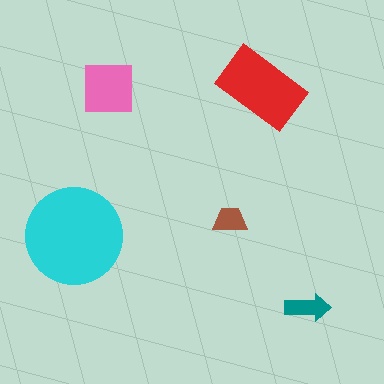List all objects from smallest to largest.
The brown trapezoid, the teal arrow, the pink square, the red rectangle, the cyan circle.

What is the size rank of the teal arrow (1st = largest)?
4th.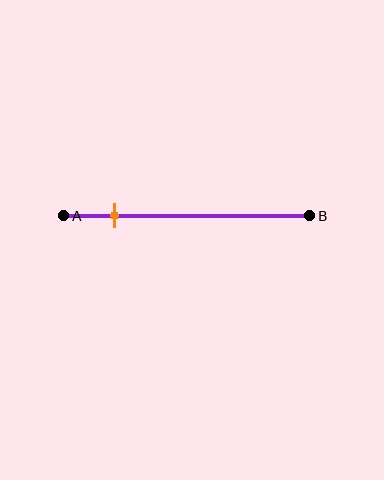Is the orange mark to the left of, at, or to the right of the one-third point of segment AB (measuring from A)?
The orange mark is to the left of the one-third point of segment AB.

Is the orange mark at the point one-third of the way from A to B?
No, the mark is at about 20% from A, not at the 33% one-third point.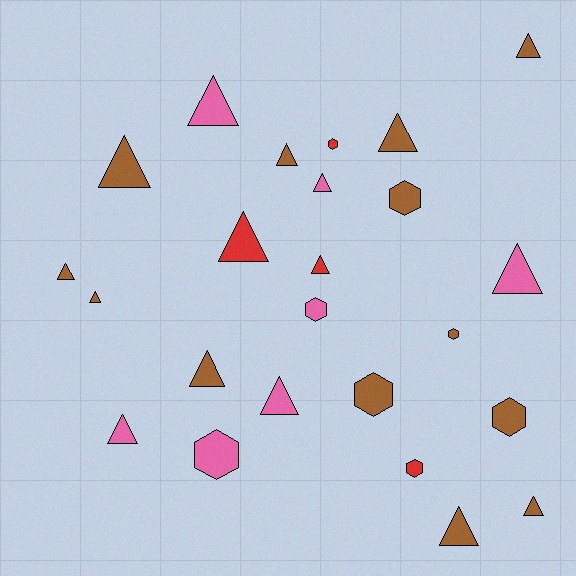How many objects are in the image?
There are 24 objects.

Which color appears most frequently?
Brown, with 13 objects.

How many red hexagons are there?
There are 2 red hexagons.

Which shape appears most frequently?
Triangle, with 16 objects.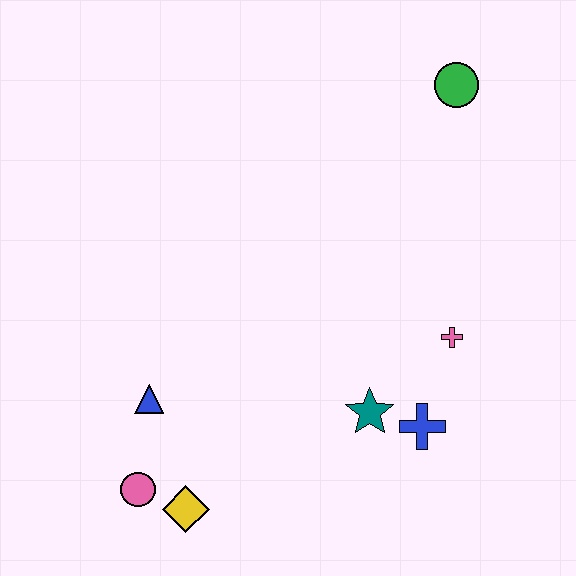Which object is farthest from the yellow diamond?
The green circle is farthest from the yellow diamond.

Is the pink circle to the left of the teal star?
Yes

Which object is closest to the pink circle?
The yellow diamond is closest to the pink circle.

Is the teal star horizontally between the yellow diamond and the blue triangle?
No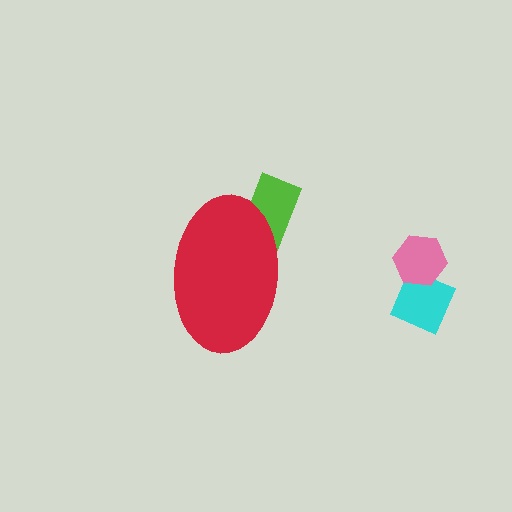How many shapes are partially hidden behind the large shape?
1 shape is partially hidden.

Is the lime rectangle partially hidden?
Yes, the lime rectangle is partially hidden behind the red ellipse.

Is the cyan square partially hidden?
No, the cyan square is fully visible.